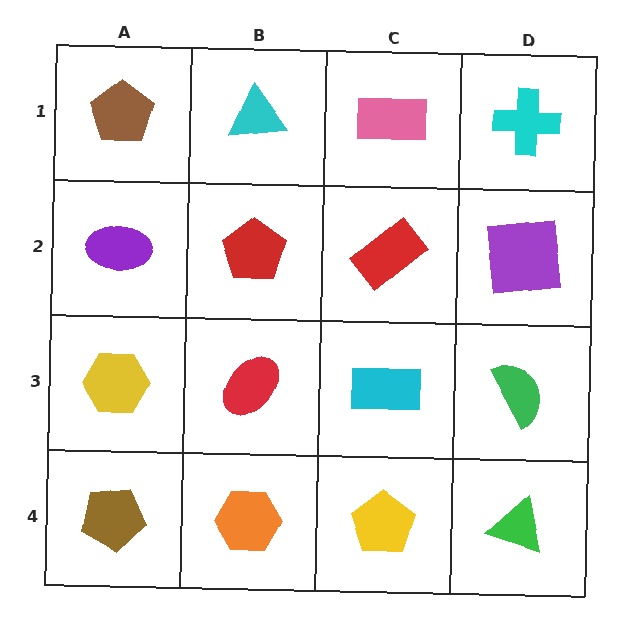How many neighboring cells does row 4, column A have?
2.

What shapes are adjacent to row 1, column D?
A purple square (row 2, column D), a pink rectangle (row 1, column C).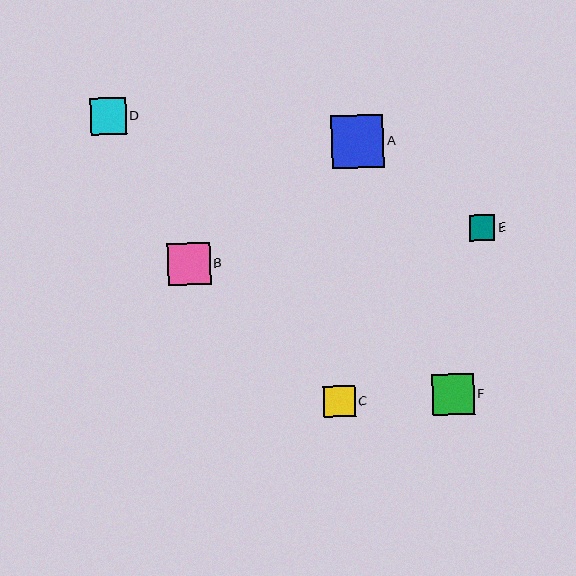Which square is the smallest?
Square E is the smallest with a size of approximately 26 pixels.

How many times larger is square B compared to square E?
Square B is approximately 1.6 times the size of square E.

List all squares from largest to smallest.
From largest to smallest: A, B, F, D, C, E.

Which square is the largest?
Square A is the largest with a size of approximately 53 pixels.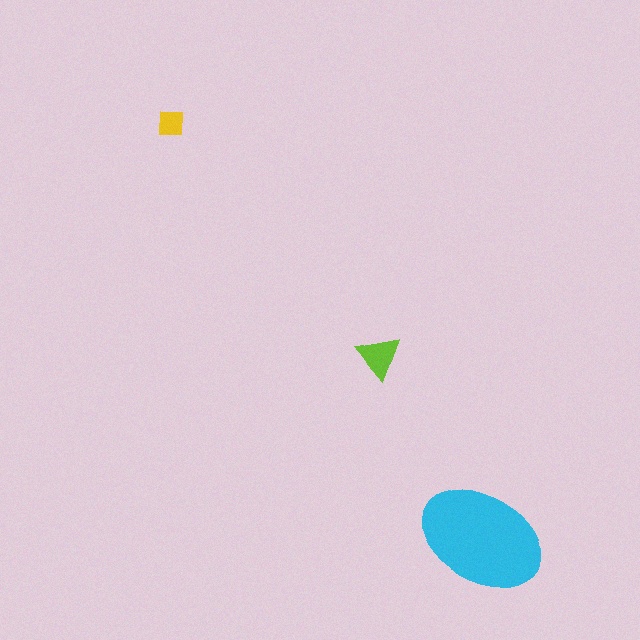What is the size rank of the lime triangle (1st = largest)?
2nd.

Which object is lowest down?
The cyan ellipse is bottommost.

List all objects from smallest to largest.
The yellow square, the lime triangle, the cyan ellipse.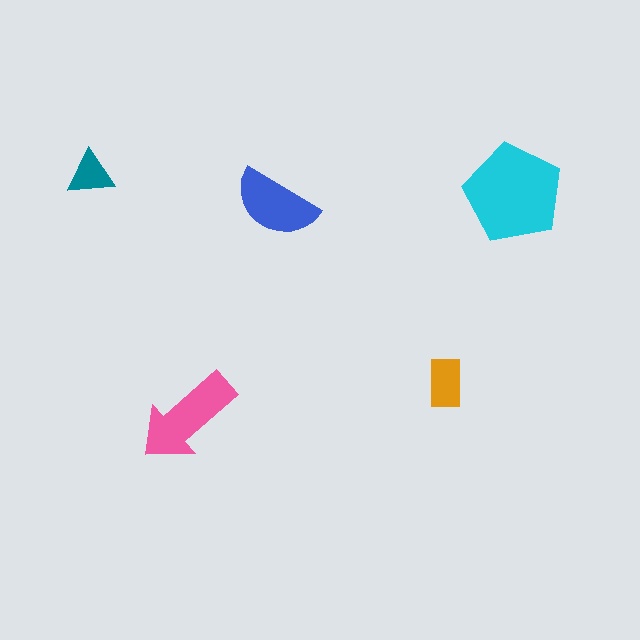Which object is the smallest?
The teal triangle.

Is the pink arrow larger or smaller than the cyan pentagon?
Smaller.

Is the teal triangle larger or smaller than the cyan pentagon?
Smaller.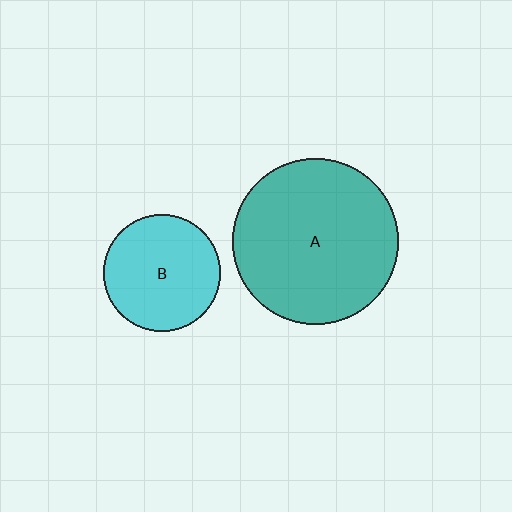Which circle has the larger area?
Circle A (teal).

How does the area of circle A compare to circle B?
Approximately 2.0 times.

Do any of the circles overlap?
No, none of the circles overlap.